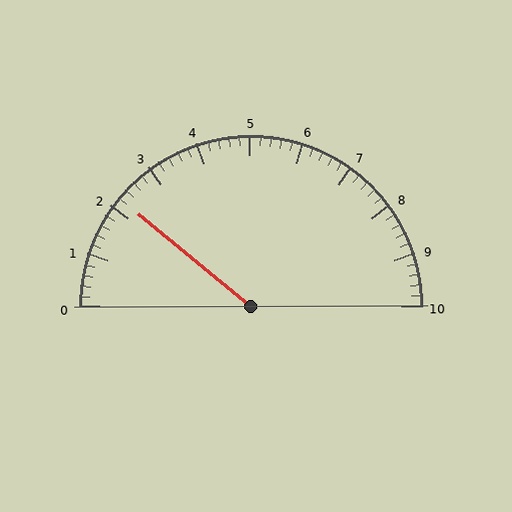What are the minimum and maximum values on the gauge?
The gauge ranges from 0 to 10.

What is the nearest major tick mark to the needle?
The nearest major tick mark is 2.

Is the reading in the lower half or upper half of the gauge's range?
The reading is in the lower half of the range (0 to 10).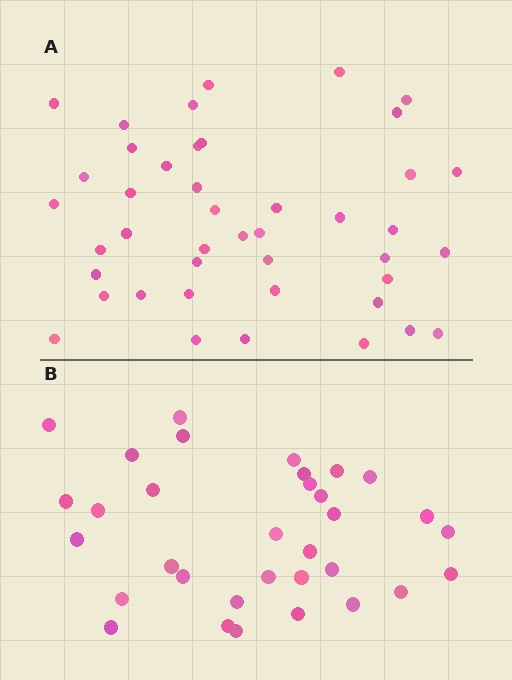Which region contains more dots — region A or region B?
Region A (the top region) has more dots.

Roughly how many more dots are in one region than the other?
Region A has roughly 10 or so more dots than region B.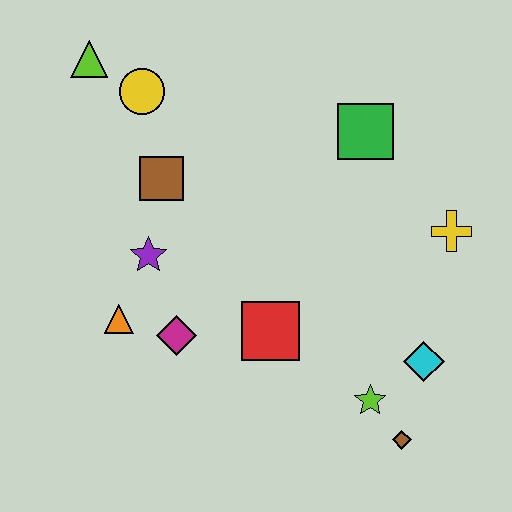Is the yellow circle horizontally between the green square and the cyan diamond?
No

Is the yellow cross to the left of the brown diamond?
No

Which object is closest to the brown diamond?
The lime star is closest to the brown diamond.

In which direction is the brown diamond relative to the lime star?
The brown diamond is below the lime star.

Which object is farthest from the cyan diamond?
The lime triangle is farthest from the cyan diamond.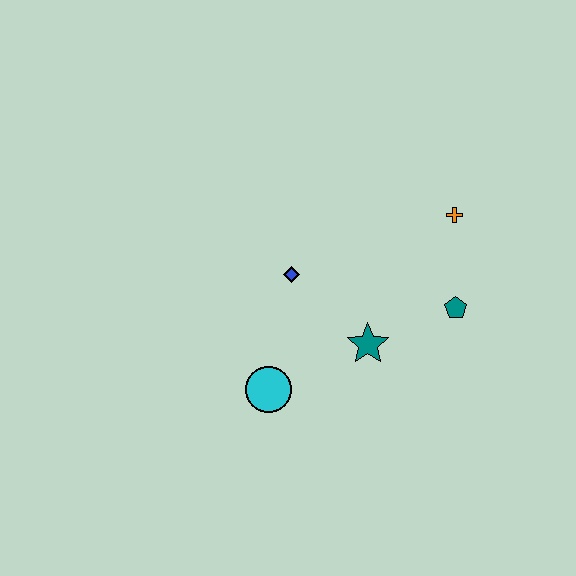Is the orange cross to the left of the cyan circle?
No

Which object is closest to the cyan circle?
The teal star is closest to the cyan circle.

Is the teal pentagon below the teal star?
No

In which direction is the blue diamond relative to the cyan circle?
The blue diamond is above the cyan circle.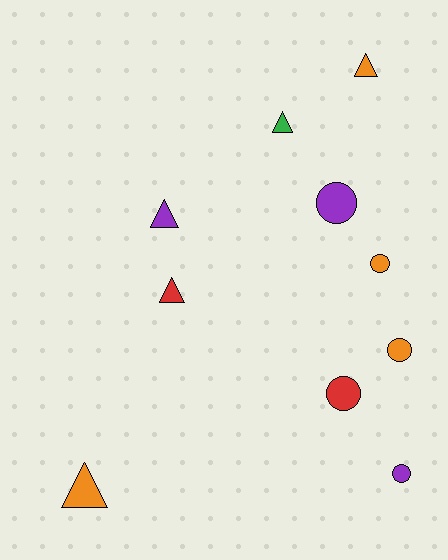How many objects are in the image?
There are 10 objects.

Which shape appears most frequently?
Circle, with 5 objects.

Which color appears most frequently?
Orange, with 4 objects.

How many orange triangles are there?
There are 2 orange triangles.